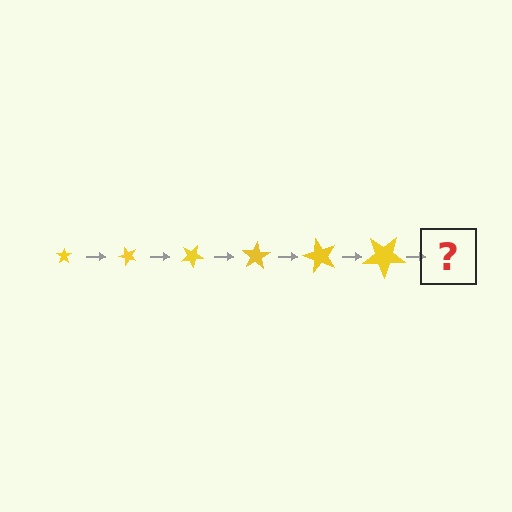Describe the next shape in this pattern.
It should be a star, larger than the previous one and rotated 300 degrees from the start.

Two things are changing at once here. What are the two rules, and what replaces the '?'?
The two rules are that the star grows larger each step and it rotates 50 degrees each step. The '?' should be a star, larger than the previous one and rotated 300 degrees from the start.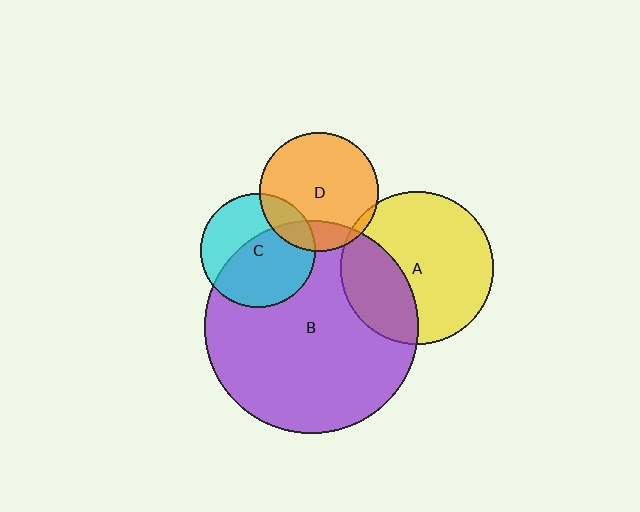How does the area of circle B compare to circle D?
Approximately 3.2 times.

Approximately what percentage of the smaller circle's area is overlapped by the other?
Approximately 30%.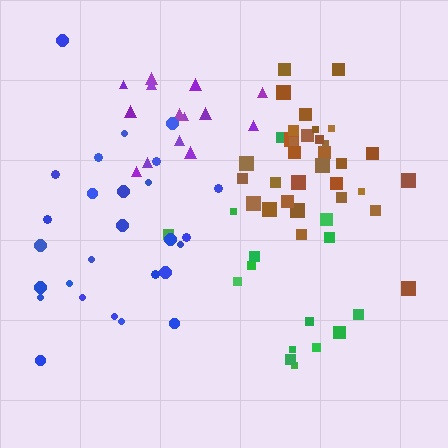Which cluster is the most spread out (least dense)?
Green.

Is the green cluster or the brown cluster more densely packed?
Brown.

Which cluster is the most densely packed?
Brown.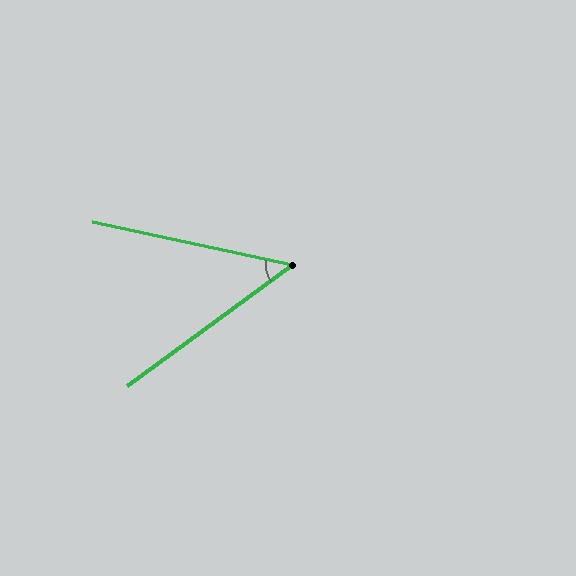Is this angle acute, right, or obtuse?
It is acute.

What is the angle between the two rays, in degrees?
Approximately 48 degrees.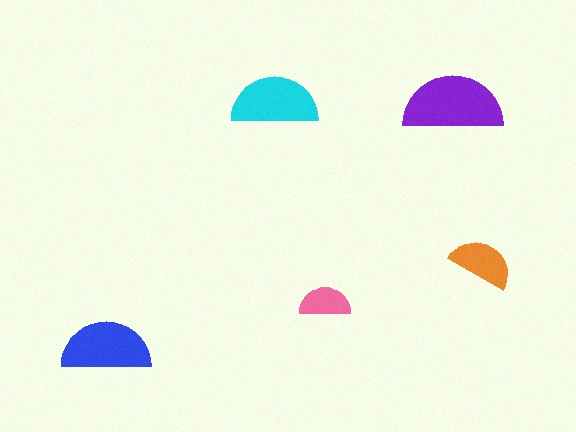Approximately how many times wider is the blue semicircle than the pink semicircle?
About 2 times wider.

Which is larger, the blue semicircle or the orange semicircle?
The blue one.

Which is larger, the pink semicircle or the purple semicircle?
The purple one.